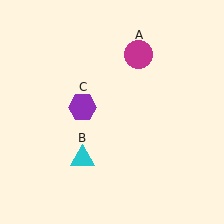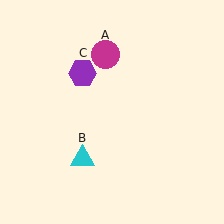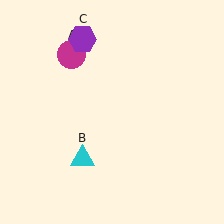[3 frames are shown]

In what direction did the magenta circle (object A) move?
The magenta circle (object A) moved left.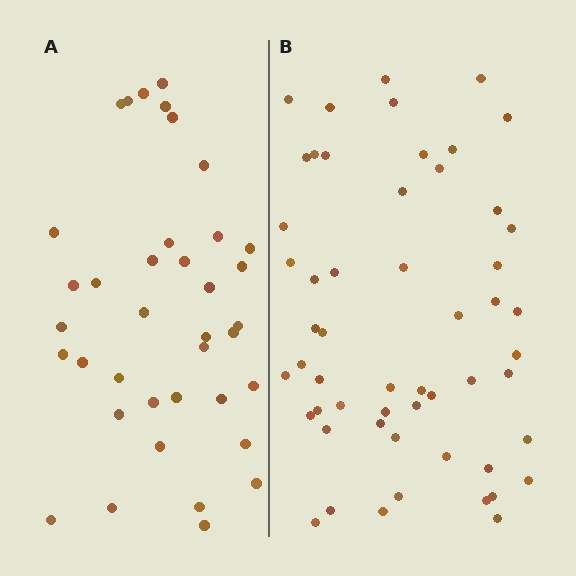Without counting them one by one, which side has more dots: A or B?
Region B (the right region) has more dots.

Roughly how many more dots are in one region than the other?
Region B has approximately 15 more dots than region A.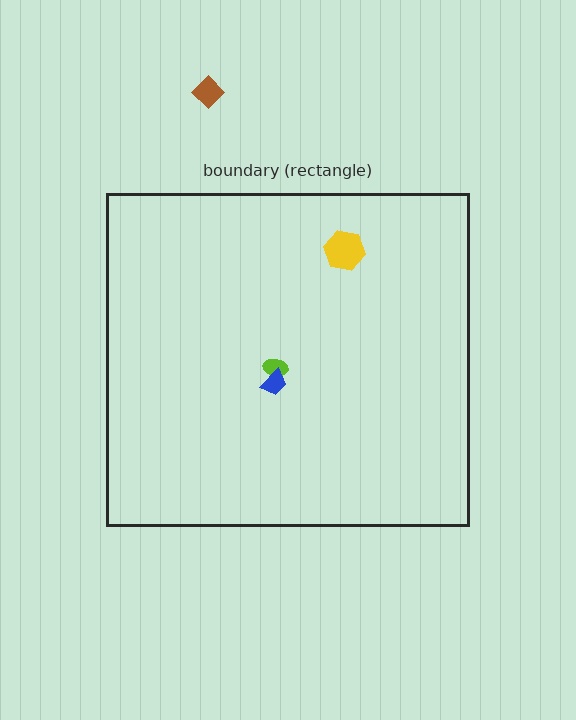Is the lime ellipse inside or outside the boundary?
Inside.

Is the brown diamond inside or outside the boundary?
Outside.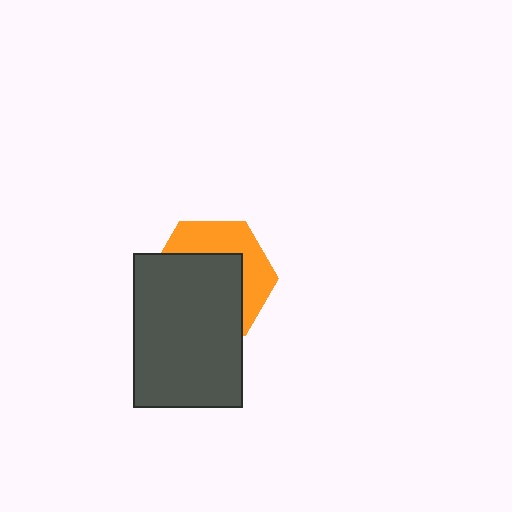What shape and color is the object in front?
The object in front is a dark gray rectangle.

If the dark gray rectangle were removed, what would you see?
You would see the complete orange hexagon.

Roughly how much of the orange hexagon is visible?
A small part of it is visible (roughly 40%).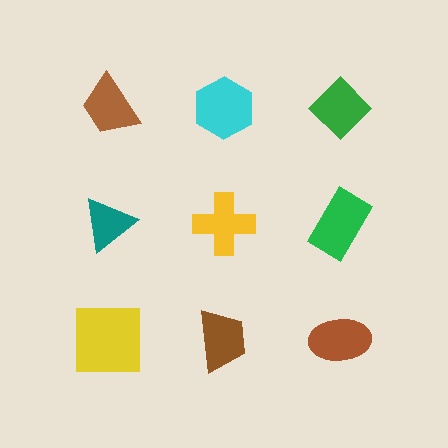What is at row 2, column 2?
A yellow cross.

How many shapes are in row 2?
3 shapes.